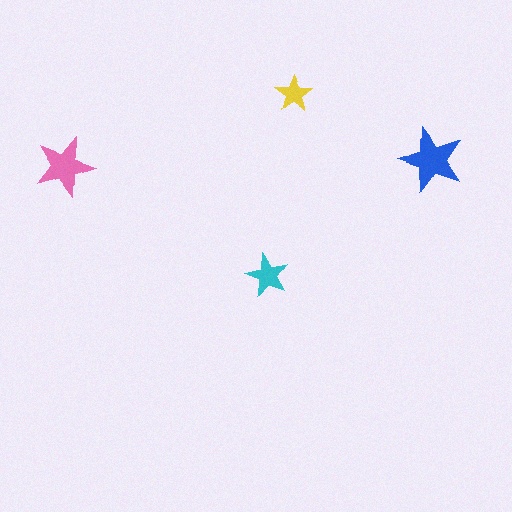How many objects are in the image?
There are 4 objects in the image.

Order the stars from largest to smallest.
the blue one, the pink one, the cyan one, the yellow one.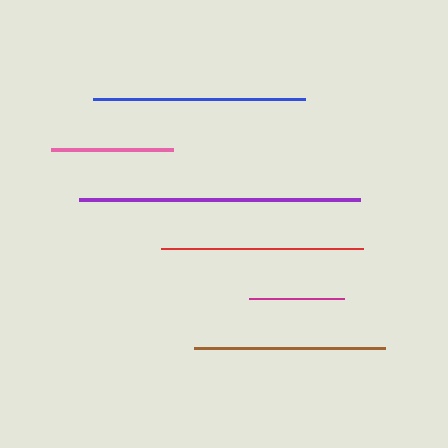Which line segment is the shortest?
The magenta line is the shortest at approximately 94 pixels.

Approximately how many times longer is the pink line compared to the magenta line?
The pink line is approximately 1.3 times the length of the magenta line.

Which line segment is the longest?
The purple line is the longest at approximately 280 pixels.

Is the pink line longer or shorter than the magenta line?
The pink line is longer than the magenta line.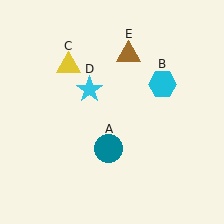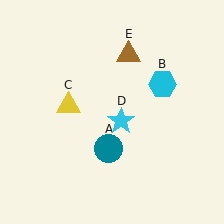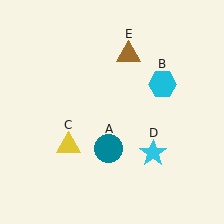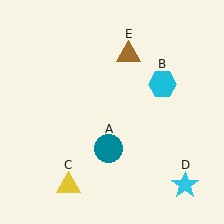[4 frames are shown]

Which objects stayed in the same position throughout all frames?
Teal circle (object A) and cyan hexagon (object B) and brown triangle (object E) remained stationary.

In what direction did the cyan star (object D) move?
The cyan star (object D) moved down and to the right.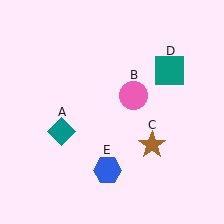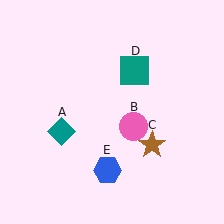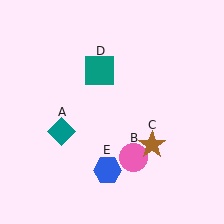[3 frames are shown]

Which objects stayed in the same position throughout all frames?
Teal diamond (object A) and brown star (object C) and blue hexagon (object E) remained stationary.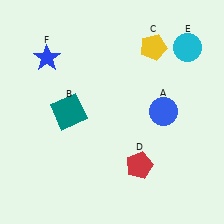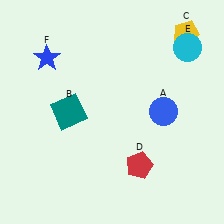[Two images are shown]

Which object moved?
The yellow pentagon (C) moved right.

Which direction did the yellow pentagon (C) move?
The yellow pentagon (C) moved right.